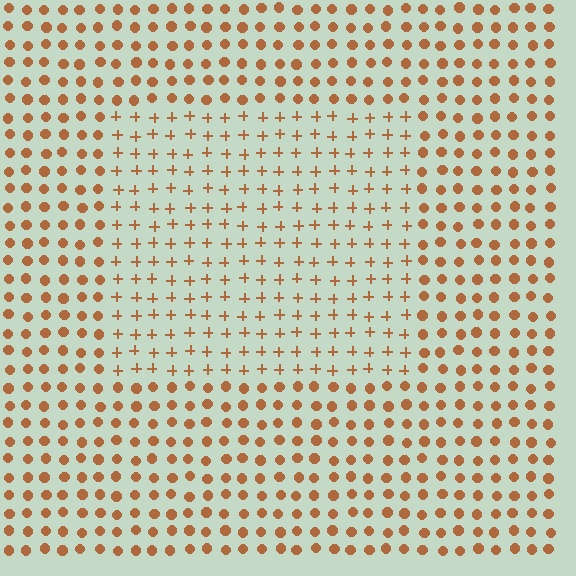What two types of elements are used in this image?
The image uses plus signs inside the rectangle region and circles outside it.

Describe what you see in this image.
The image is filled with small brown elements arranged in a uniform grid. A rectangle-shaped region contains plus signs, while the surrounding area contains circles. The boundary is defined purely by the change in element shape.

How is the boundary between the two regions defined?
The boundary is defined by a change in element shape: plus signs inside vs. circles outside. All elements share the same color and spacing.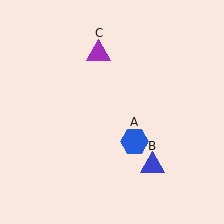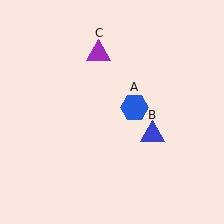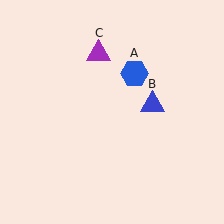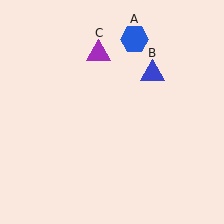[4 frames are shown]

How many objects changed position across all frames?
2 objects changed position: blue hexagon (object A), blue triangle (object B).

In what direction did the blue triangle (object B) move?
The blue triangle (object B) moved up.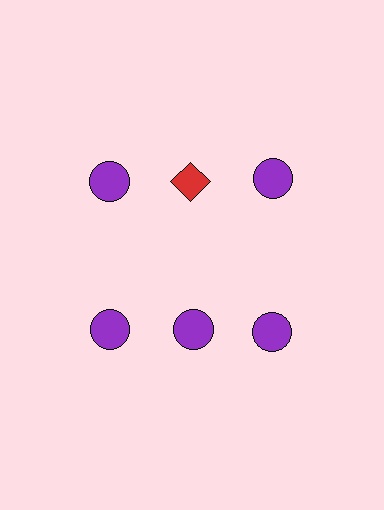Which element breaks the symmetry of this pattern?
The red diamond in the top row, second from left column breaks the symmetry. All other shapes are purple circles.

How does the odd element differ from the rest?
It differs in both color (red instead of purple) and shape (diamond instead of circle).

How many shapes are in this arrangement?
There are 6 shapes arranged in a grid pattern.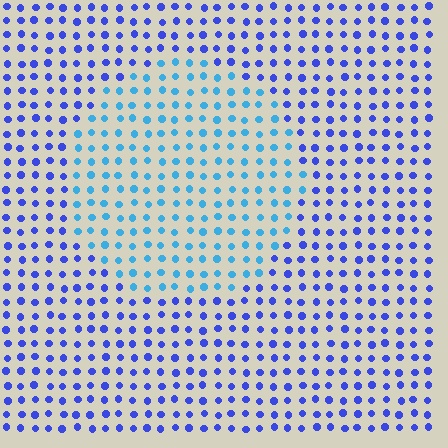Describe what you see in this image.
The image is filled with small blue elements in a uniform arrangement. A circle-shaped region is visible where the elements are tinted to a slightly different hue, forming a subtle color boundary.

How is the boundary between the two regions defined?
The boundary is defined purely by a slight shift in hue (about 37 degrees). Spacing, size, and orientation are identical on both sides.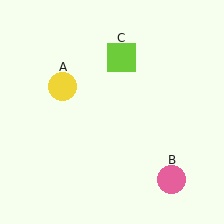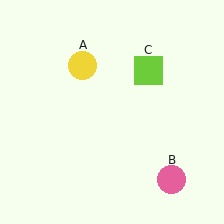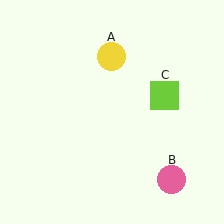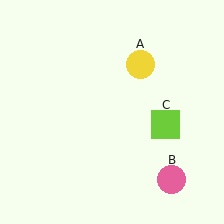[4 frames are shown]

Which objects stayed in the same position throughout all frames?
Pink circle (object B) remained stationary.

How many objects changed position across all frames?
2 objects changed position: yellow circle (object A), lime square (object C).